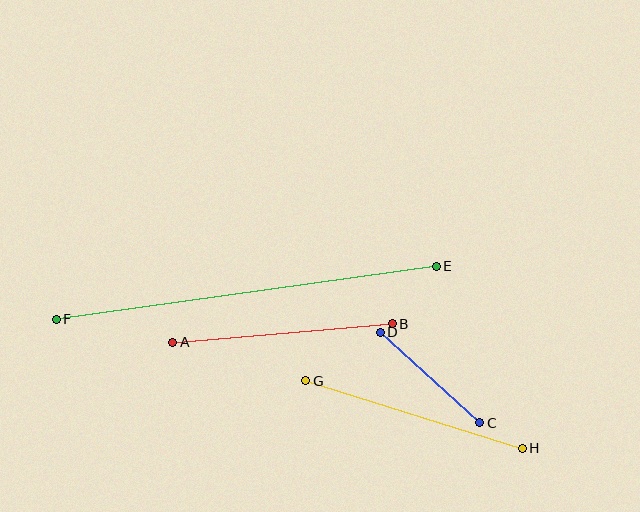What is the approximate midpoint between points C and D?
The midpoint is at approximately (430, 378) pixels.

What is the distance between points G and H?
The distance is approximately 227 pixels.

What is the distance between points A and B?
The distance is approximately 220 pixels.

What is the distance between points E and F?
The distance is approximately 384 pixels.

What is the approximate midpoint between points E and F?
The midpoint is at approximately (246, 293) pixels.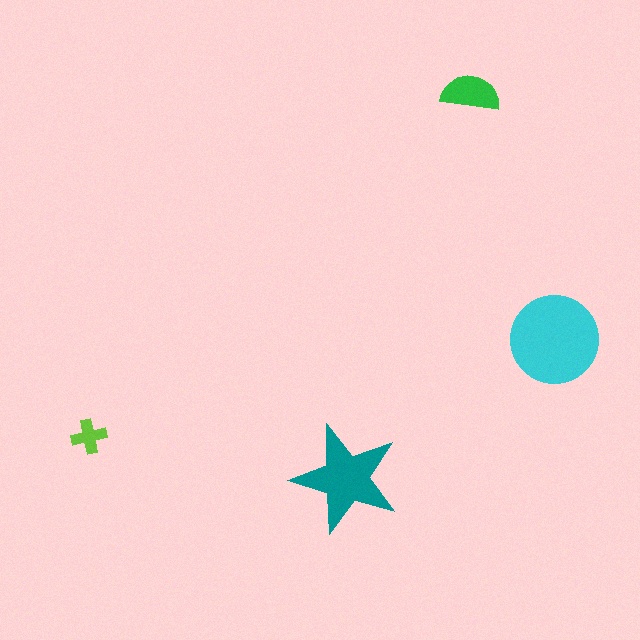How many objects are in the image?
There are 4 objects in the image.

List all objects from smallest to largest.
The lime cross, the green semicircle, the teal star, the cyan circle.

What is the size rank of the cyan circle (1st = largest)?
1st.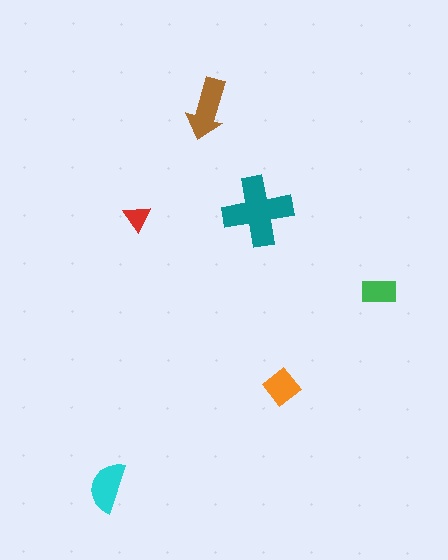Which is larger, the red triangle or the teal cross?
The teal cross.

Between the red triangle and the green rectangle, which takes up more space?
The green rectangle.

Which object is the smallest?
The red triangle.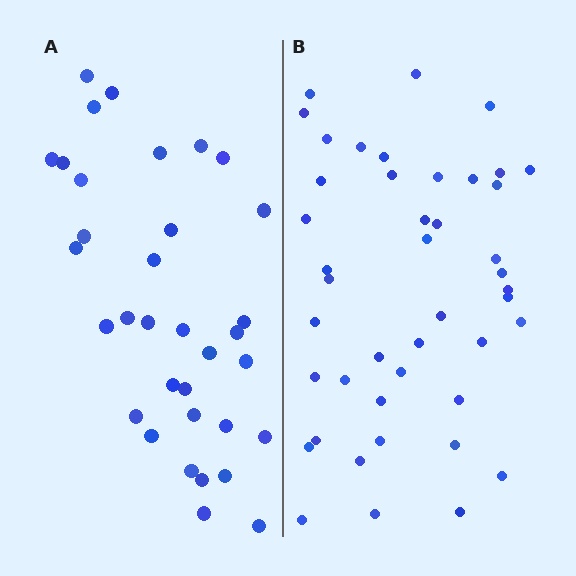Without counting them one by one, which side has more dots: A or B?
Region B (the right region) has more dots.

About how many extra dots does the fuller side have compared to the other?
Region B has roughly 10 or so more dots than region A.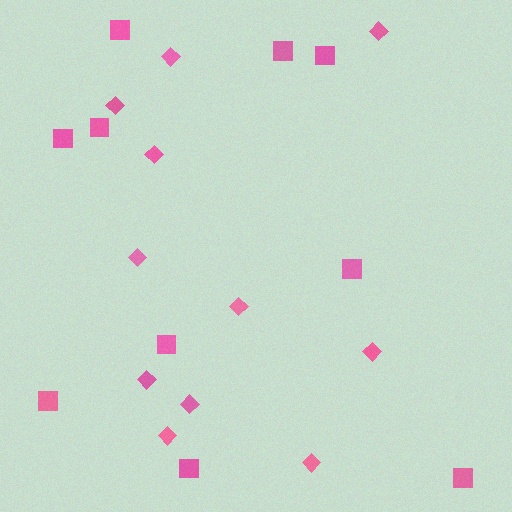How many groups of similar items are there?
There are 2 groups: one group of diamonds (11) and one group of squares (10).